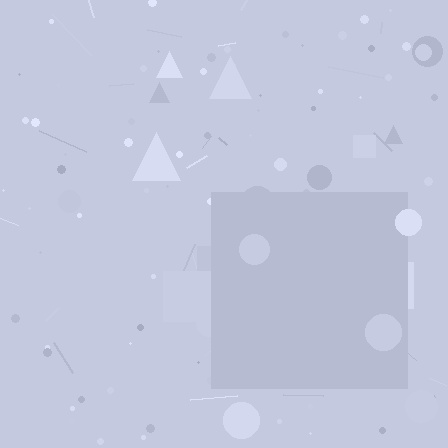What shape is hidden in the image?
A square is hidden in the image.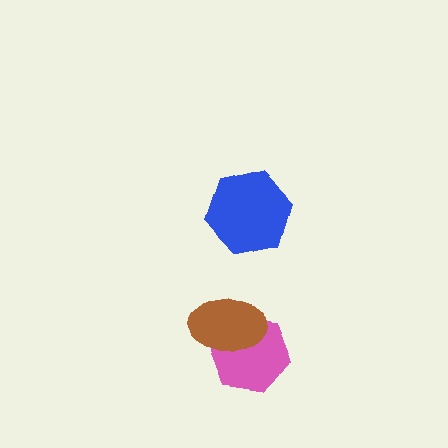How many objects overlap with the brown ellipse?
1 object overlaps with the brown ellipse.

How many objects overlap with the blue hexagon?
0 objects overlap with the blue hexagon.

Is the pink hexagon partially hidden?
Yes, it is partially covered by another shape.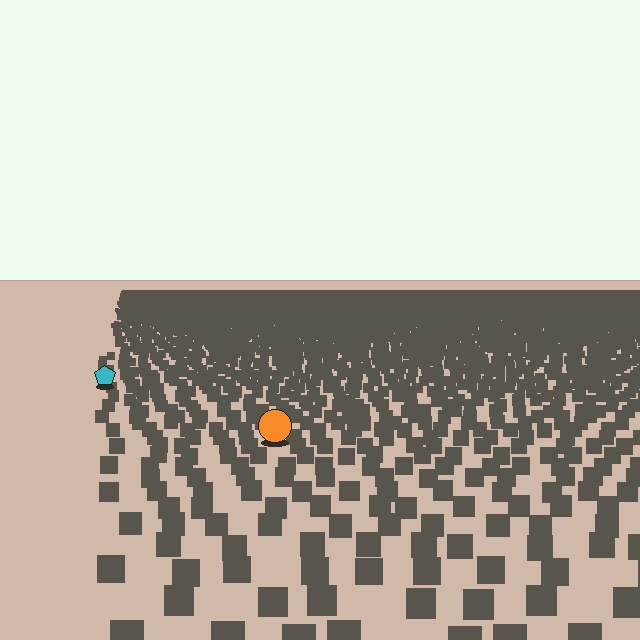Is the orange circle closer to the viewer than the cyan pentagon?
Yes. The orange circle is closer — you can tell from the texture gradient: the ground texture is coarser near it.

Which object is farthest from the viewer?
The cyan pentagon is farthest from the viewer. It appears smaller and the ground texture around it is denser.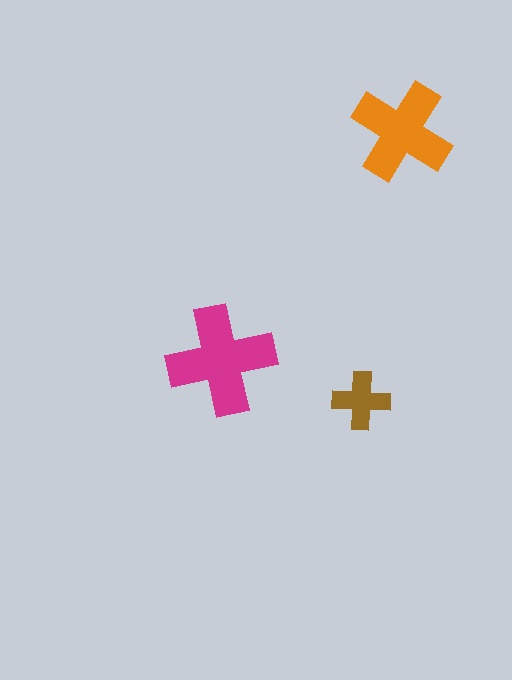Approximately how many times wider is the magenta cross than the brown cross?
About 2 times wider.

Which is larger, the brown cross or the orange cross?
The orange one.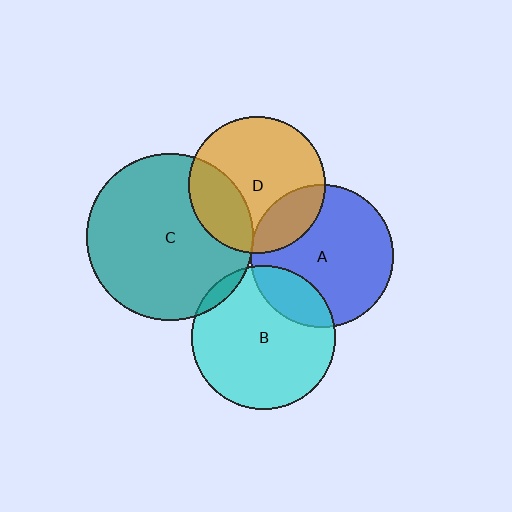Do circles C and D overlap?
Yes.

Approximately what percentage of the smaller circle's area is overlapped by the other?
Approximately 25%.